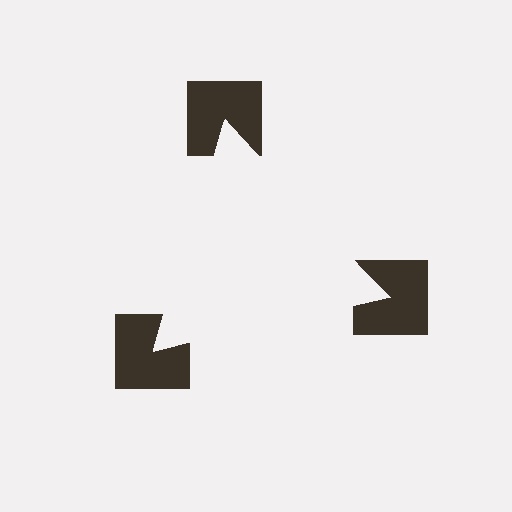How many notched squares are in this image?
There are 3 — one at each vertex of the illusory triangle.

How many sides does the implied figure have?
3 sides.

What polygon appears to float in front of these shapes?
An illusory triangle — its edges are inferred from the aligned wedge cuts in the notched squares, not physically drawn.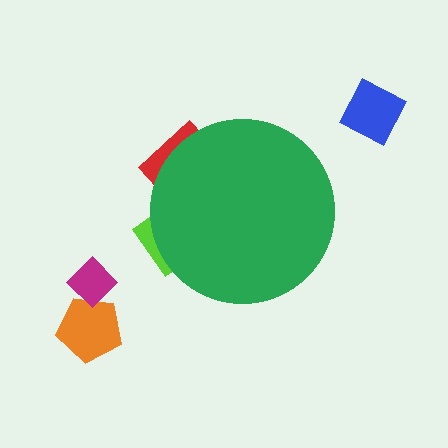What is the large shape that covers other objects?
A green circle.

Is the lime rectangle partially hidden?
Yes, the lime rectangle is partially hidden behind the green circle.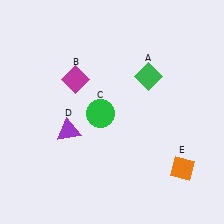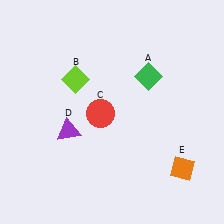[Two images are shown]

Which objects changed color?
B changed from magenta to lime. C changed from green to red.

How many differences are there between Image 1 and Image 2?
There are 2 differences between the two images.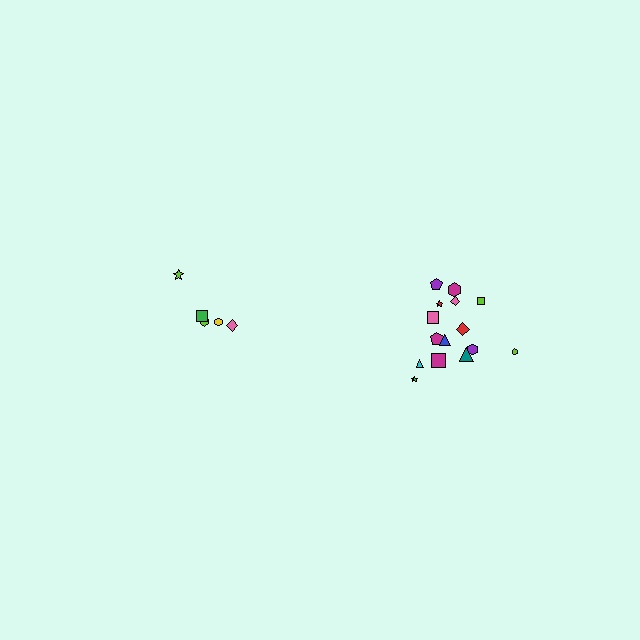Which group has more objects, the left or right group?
The right group.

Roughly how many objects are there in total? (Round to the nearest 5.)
Roughly 20 objects in total.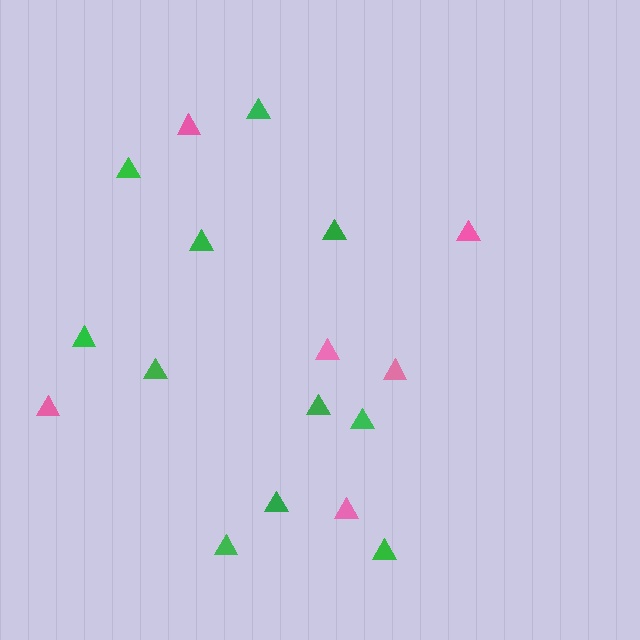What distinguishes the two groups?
There are 2 groups: one group of green triangles (11) and one group of pink triangles (6).